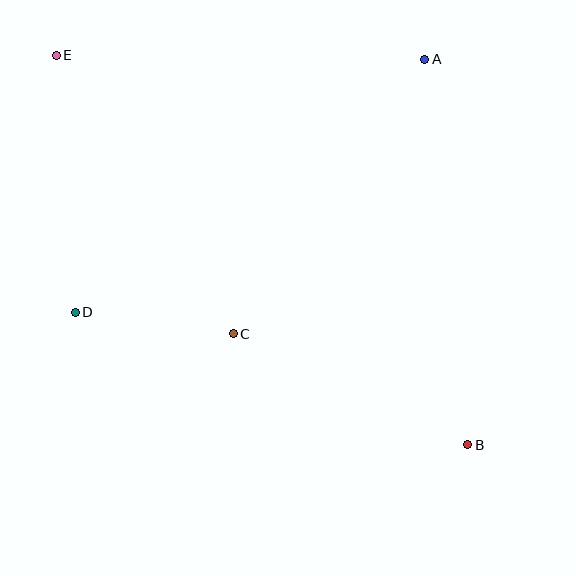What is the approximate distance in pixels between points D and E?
The distance between D and E is approximately 258 pixels.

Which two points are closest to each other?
Points C and D are closest to each other.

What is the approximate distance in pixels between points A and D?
The distance between A and D is approximately 431 pixels.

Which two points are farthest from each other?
Points B and E are farthest from each other.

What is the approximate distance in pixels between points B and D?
The distance between B and D is approximately 414 pixels.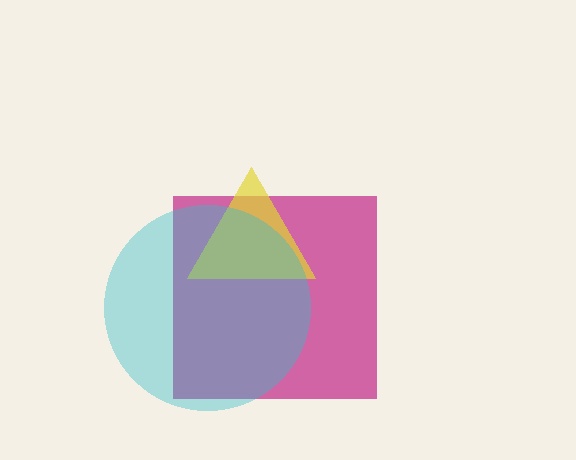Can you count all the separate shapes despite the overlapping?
Yes, there are 3 separate shapes.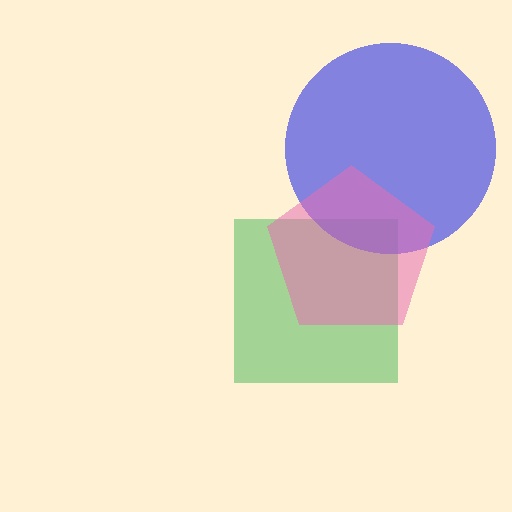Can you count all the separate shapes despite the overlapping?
Yes, there are 3 separate shapes.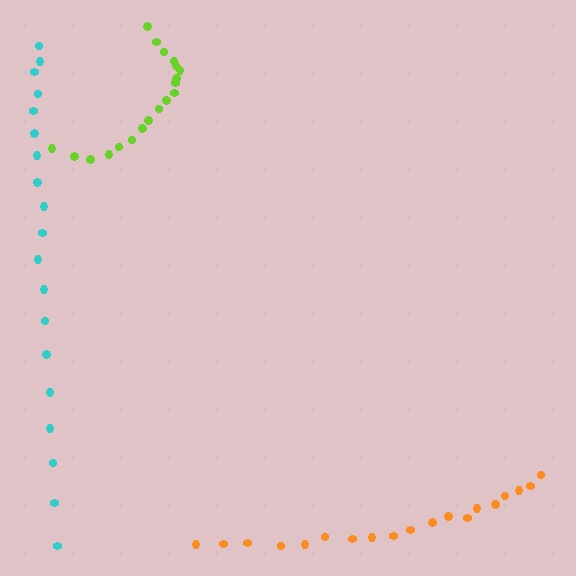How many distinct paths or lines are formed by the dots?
There are 3 distinct paths.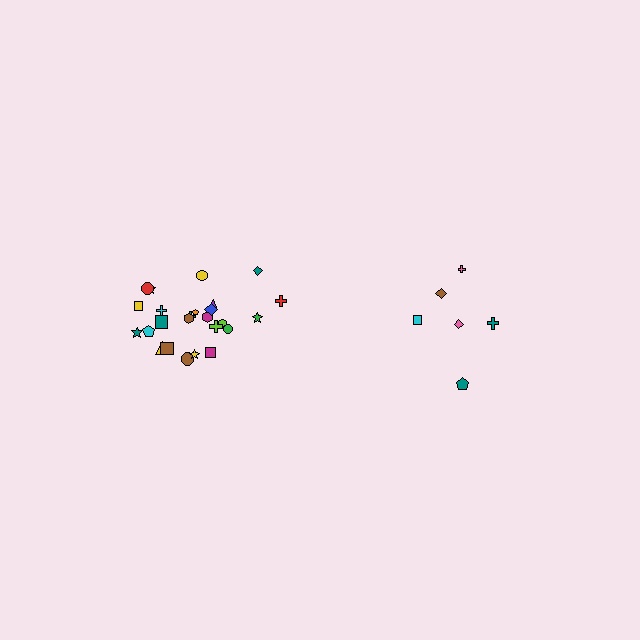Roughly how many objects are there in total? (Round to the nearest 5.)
Roughly 30 objects in total.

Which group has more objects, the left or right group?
The left group.